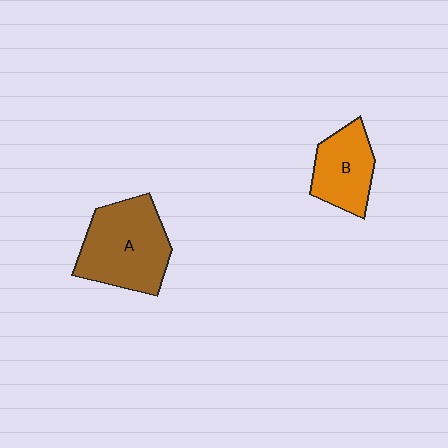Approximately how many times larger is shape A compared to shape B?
Approximately 1.6 times.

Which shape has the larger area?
Shape A (brown).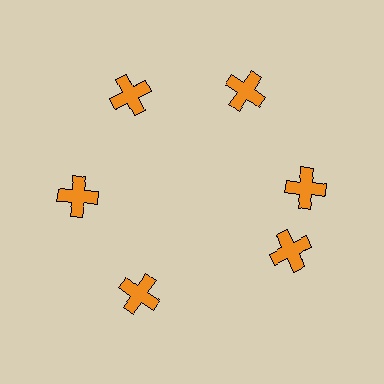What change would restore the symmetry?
The symmetry would be restored by rotating it back into even spacing with its neighbors so that all 6 crosses sit at equal angles and equal distance from the center.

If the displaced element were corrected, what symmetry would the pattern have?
It would have 6-fold rotational symmetry — the pattern would map onto itself every 60 degrees.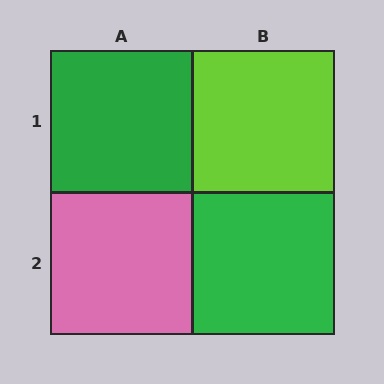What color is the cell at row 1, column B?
Lime.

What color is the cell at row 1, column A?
Green.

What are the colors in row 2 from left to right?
Pink, green.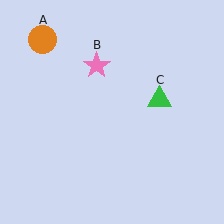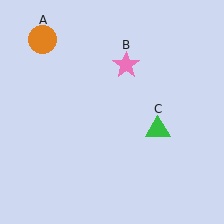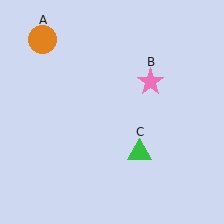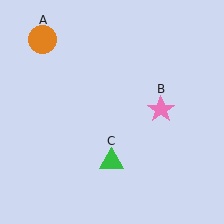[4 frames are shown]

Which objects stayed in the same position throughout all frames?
Orange circle (object A) remained stationary.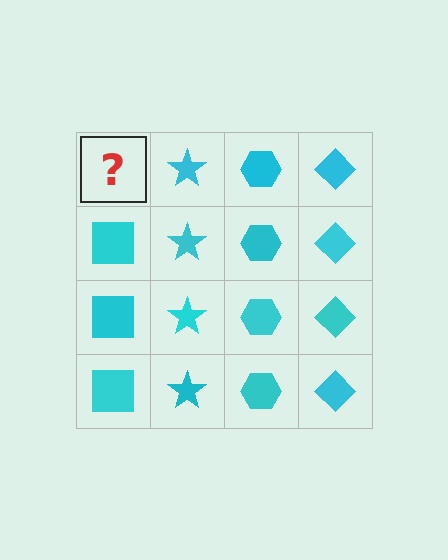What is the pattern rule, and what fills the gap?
The rule is that each column has a consistent shape. The gap should be filled with a cyan square.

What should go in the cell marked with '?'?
The missing cell should contain a cyan square.